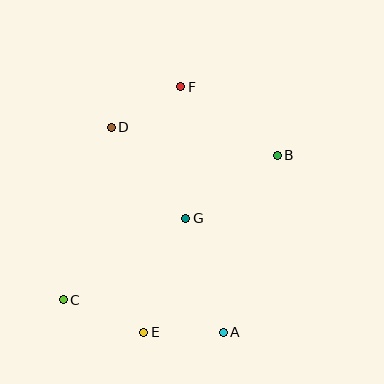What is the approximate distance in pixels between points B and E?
The distance between B and E is approximately 222 pixels.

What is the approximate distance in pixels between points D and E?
The distance between D and E is approximately 208 pixels.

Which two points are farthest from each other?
Points B and C are farthest from each other.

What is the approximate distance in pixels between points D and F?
The distance between D and F is approximately 81 pixels.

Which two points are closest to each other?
Points A and E are closest to each other.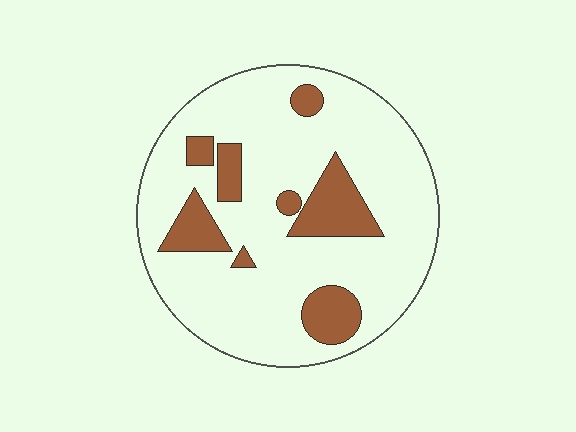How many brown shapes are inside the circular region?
8.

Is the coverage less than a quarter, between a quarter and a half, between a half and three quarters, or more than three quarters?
Less than a quarter.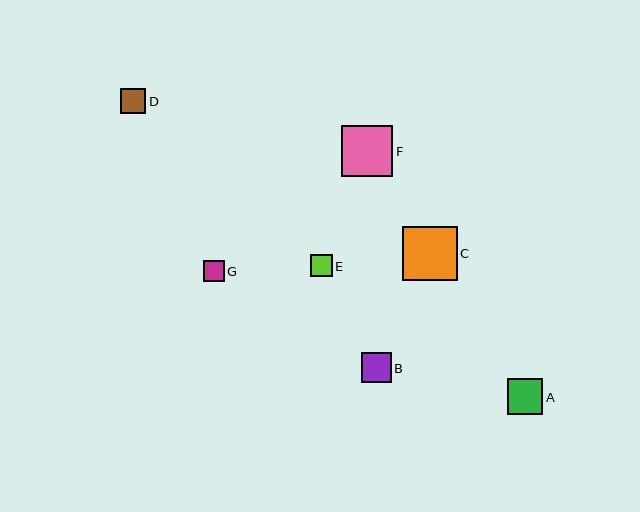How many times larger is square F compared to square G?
Square F is approximately 2.5 times the size of square G.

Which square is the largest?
Square C is the largest with a size of approximately 54 pixels.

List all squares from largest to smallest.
From largest to smallest: C, F, A, B, D, E, G.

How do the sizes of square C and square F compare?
Square C and square F are approximately the same size.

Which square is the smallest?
Square G is the smallest with a size of approximately 21 pixels.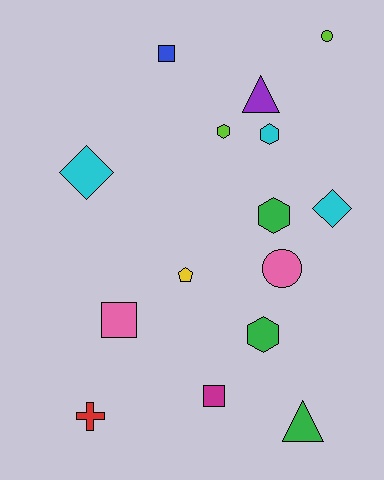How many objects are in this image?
There are 15 objects.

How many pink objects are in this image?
There are 2 pink objects.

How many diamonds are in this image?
There are 2 diamonds.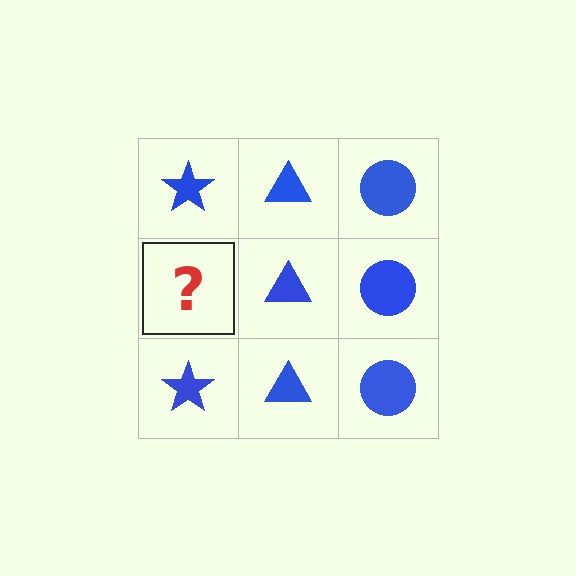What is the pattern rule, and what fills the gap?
The rule is that each column has a consistent shape. The gap should be filled with a blue star.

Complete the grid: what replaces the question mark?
The question mark should be replaced with a blue star.